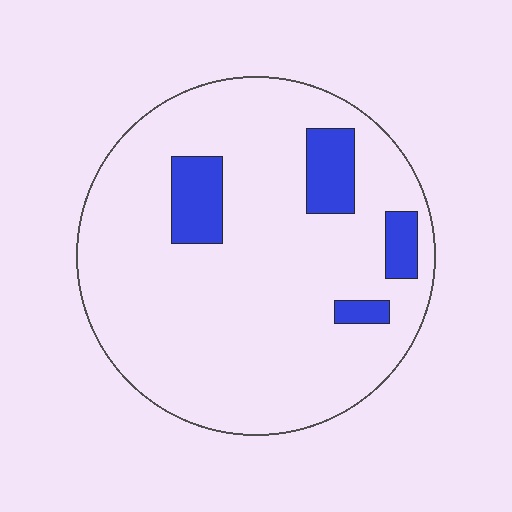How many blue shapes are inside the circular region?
4.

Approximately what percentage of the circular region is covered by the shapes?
Approximately 10%.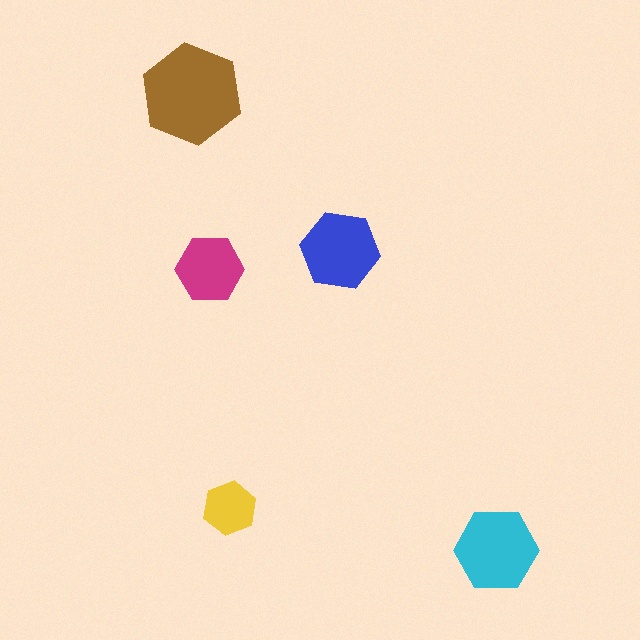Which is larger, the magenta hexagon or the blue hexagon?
The blue one.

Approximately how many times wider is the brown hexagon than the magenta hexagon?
About 1.5 times wider.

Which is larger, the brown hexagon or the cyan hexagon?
The brown one.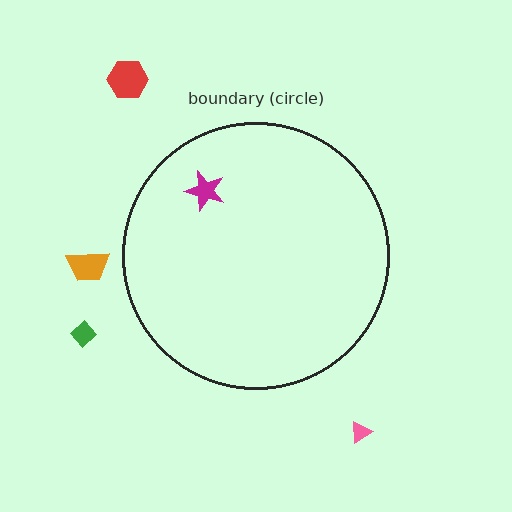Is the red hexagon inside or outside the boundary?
Outside.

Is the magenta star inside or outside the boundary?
Inside.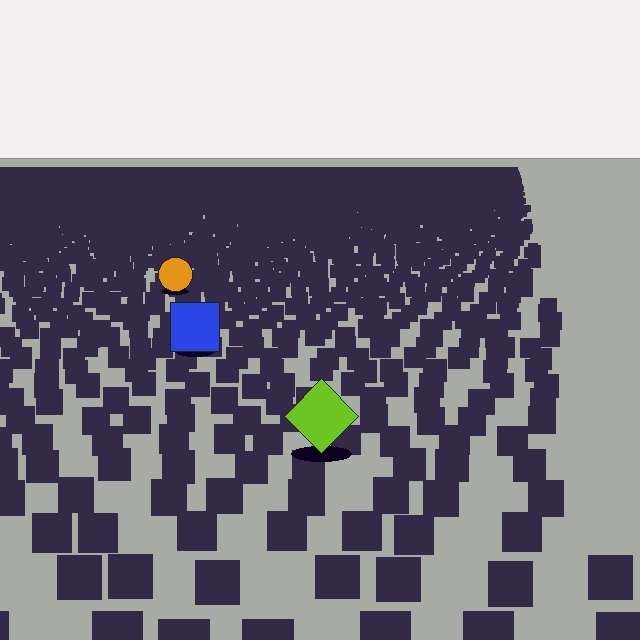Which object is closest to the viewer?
The lime diamond is closest. The texture marks near it are larger and more spread out.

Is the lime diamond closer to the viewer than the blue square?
Yes. The lime diamond is closer — you can tell from the texture gradient: the ground texture is coarser near it.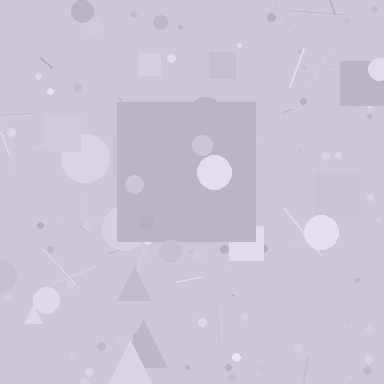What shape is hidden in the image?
A square is hidden in the image.